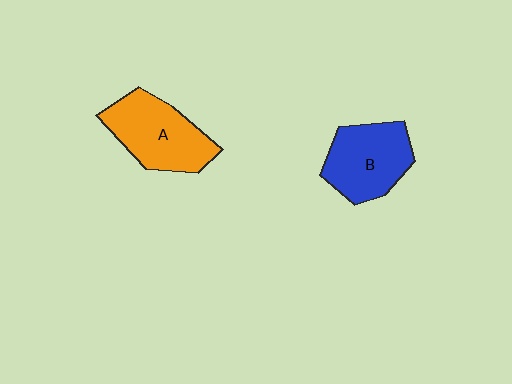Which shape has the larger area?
Shape A (orange).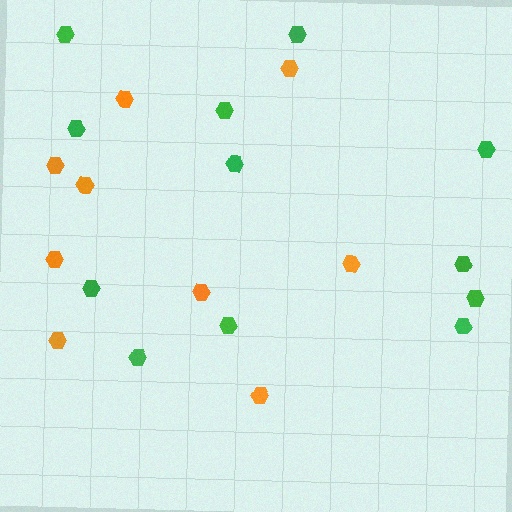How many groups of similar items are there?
There are 2 groups: one group of orange hexagons (9) and one group of green hexagons (12).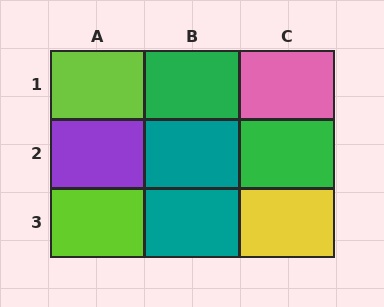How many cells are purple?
1 cell is purple.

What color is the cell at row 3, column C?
Yellow.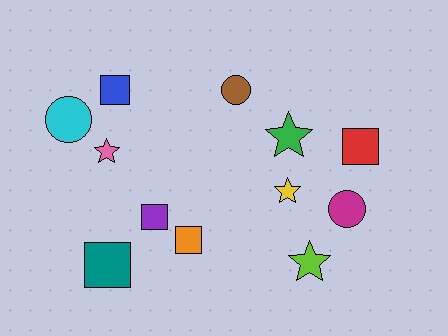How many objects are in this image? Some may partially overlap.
There are 12 objects.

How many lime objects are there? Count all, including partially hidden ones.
There is 1 lime object.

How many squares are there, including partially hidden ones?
There are 5 squares.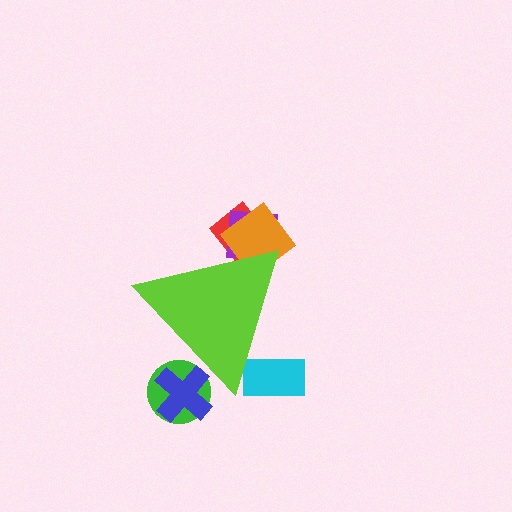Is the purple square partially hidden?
Yes, the purple square is partially hidden behind the lime triangle.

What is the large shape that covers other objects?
A lime triangle.